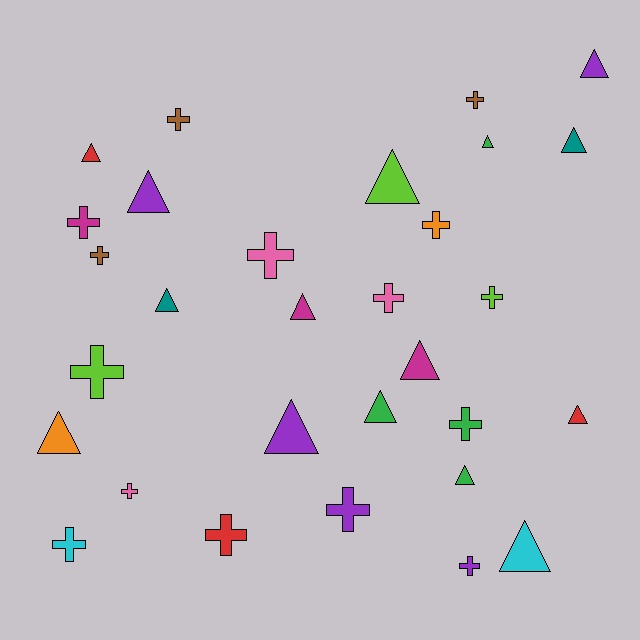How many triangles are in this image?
There are 15 triangles.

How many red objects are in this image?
There are 3 red objects.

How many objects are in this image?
There are 30 objects.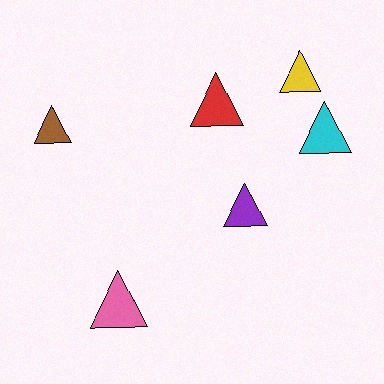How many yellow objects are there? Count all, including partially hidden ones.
There is 1 yellow object.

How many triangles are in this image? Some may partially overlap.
There are 6 triangles.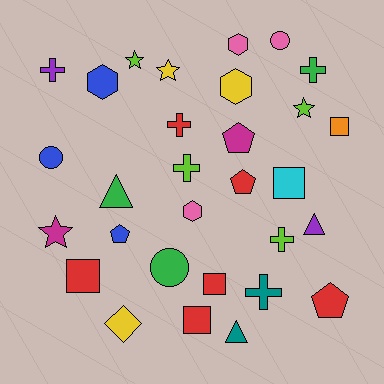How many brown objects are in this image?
There are no brown objects.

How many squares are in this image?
There are 5 squares.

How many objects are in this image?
There are 30 objects.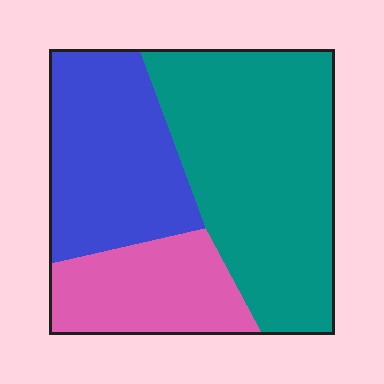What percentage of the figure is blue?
Blue covers 30% of the figure.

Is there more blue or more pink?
Blue.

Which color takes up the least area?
Pink, at roughly 20%.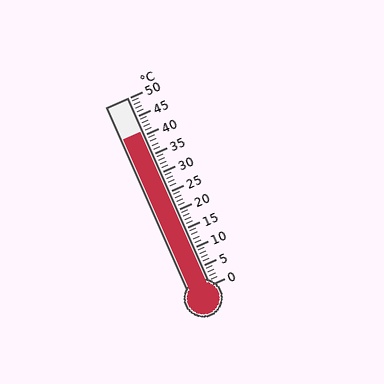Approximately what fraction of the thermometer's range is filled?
The thermometer is filled to approximately 80% of its range.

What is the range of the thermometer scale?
The thermometer scale ranges from 0°C to 50°C.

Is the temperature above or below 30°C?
The temperature is above 30°C.